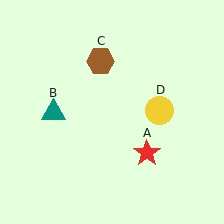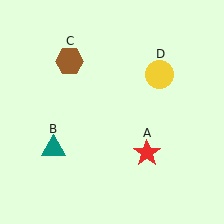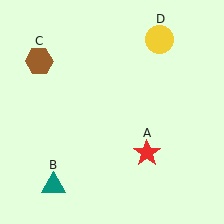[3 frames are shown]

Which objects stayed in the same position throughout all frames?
Red star (object A) remained stationary.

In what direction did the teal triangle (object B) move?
The teal triangle (object B) moved down.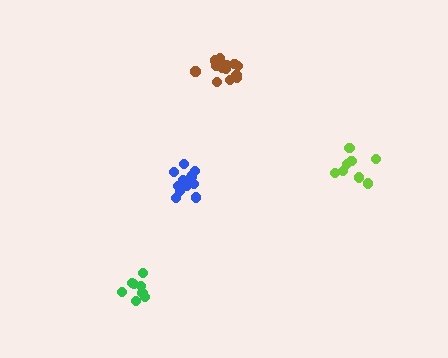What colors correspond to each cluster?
The clusters are colored: lime, green, blue, brown.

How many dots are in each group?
Group 1: 8 dots, Group 2: 8 dots, Group 3: 14 dots, Group 4: 14 dots (44 total).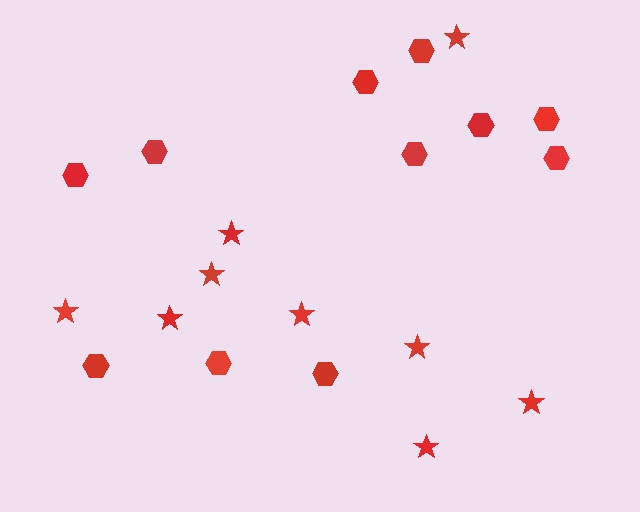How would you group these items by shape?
There are 2 groups: one group of hexagons (11) and one group of stars (9).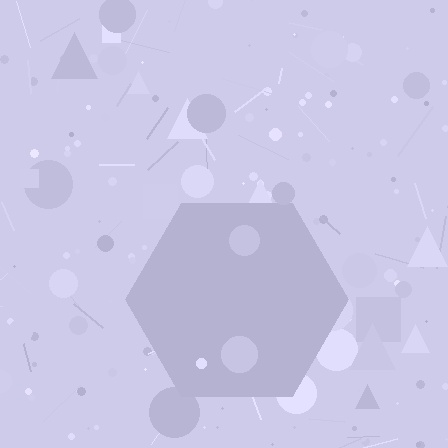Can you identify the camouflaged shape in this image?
The camouflaged shape is a hexagon.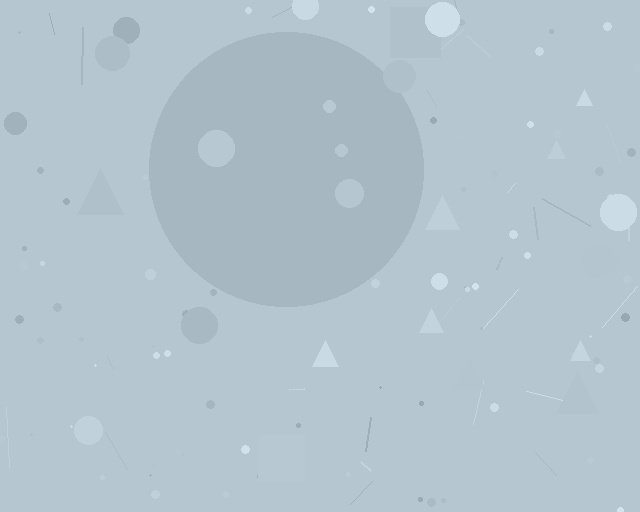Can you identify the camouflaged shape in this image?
The camouflaged shape is a circle.